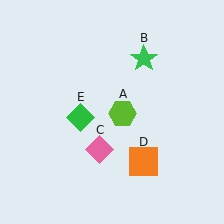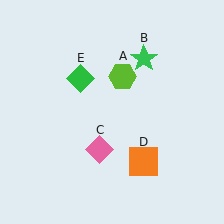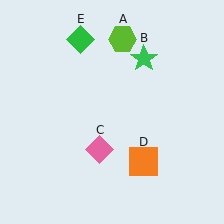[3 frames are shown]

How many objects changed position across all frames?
2 objects changed position: lime hexagon (object A), green diamond (object E).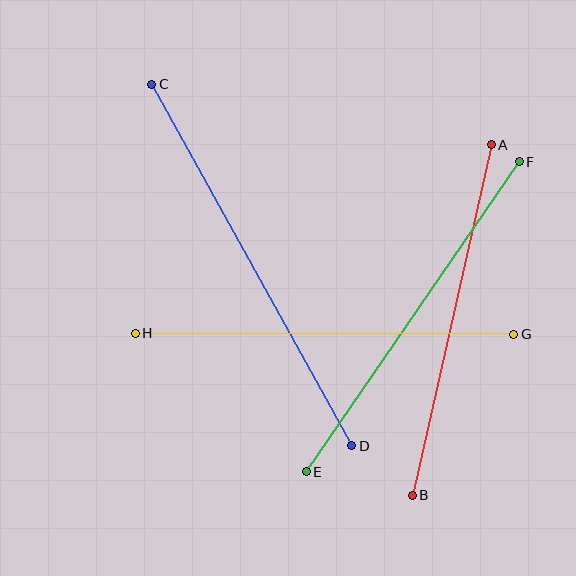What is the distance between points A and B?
The distance is approximately 359 pixels.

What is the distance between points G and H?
The distance is approximately 379 pixels.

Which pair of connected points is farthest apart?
Points C and D are farthest apart.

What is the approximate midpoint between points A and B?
The midpoint is at approximately (452, 320) pixels.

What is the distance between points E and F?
The distance is approximately 376 pixels.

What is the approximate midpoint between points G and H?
The midpoint is at approximately (324, 334) pixels.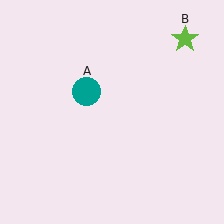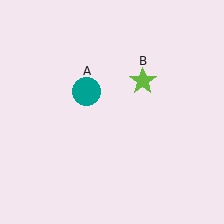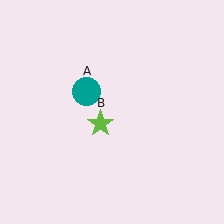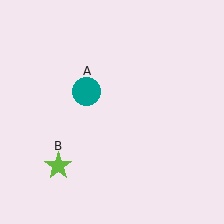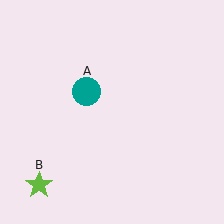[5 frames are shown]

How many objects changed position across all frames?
1 object changed position: lime star (object B).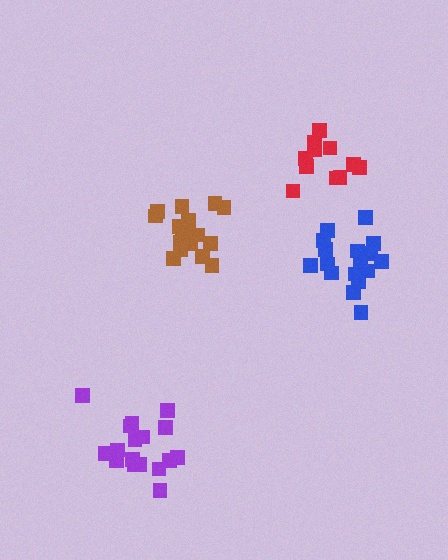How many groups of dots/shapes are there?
There are 4 groups.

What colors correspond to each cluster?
The clusters are colored: blue, purple, brown, red.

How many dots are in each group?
Group 1: 17 dots, Group 2: 17 dots, Group 3: 17 dots, Group 4: 11 dots (62 total).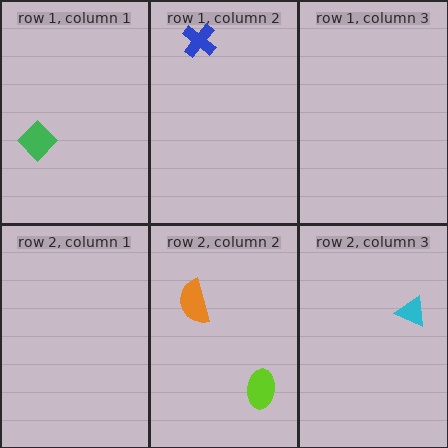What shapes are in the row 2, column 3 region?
The cyan triangle.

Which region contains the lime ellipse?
The row 2, column 2 region.